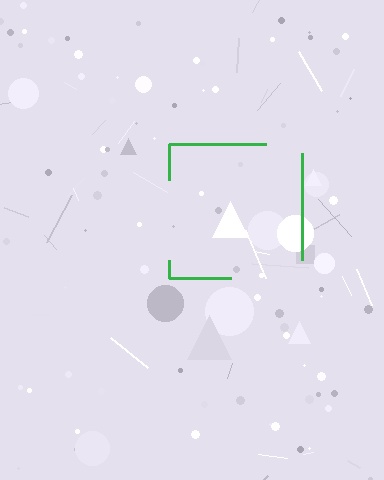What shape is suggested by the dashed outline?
The dashed outline suggests a square.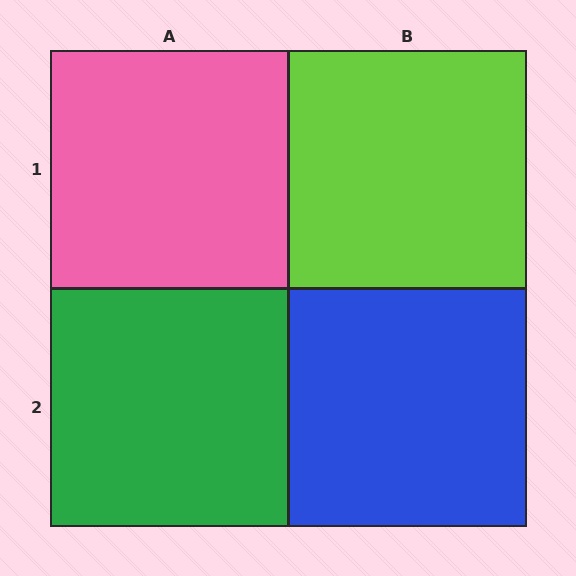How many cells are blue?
1 cell is blue.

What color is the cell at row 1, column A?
Pink.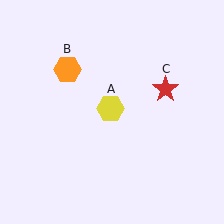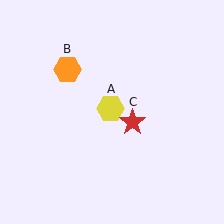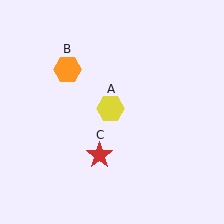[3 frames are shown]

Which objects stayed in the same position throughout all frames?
Yellow hexagon (object A) and orange hexagon (object B) remained stationary.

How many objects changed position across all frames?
1 object changed position: red star (object C).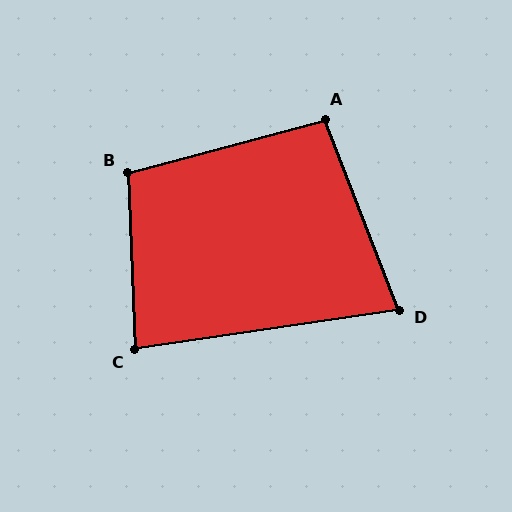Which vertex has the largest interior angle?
B, at approximately 103 degrees.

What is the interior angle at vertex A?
Approximately 96 degrees (obtuse).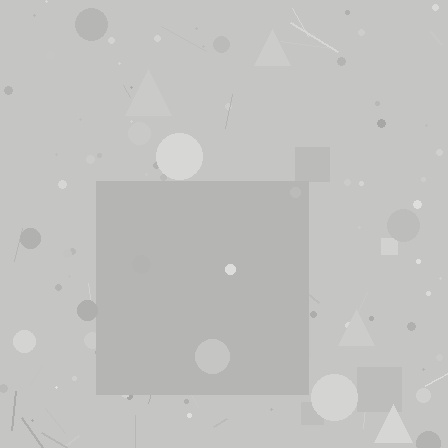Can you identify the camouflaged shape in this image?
The camouflaged shape is a square.